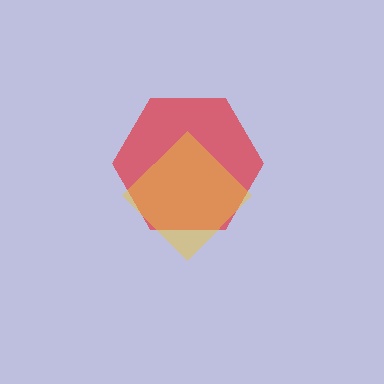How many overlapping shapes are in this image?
There are 2 overlapping shapes in the image.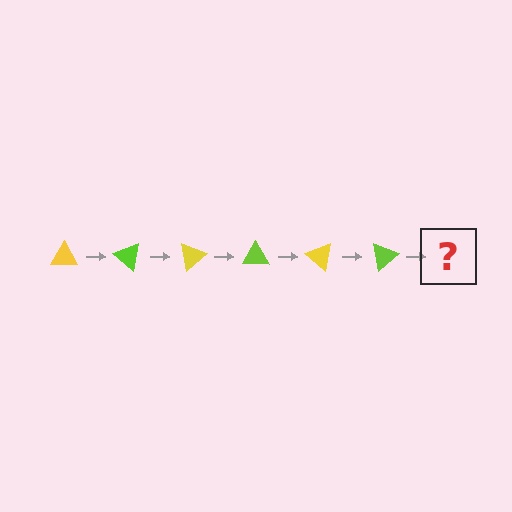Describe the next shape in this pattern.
It should be a yellow triangle, rotated 240 degrees from the start.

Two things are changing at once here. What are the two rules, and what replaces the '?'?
The two rules are that it rotates 40 degrees each step and the color cycles through yellow and lime. The '?' should be a yellow triangle, rotated 240 degrees from the start.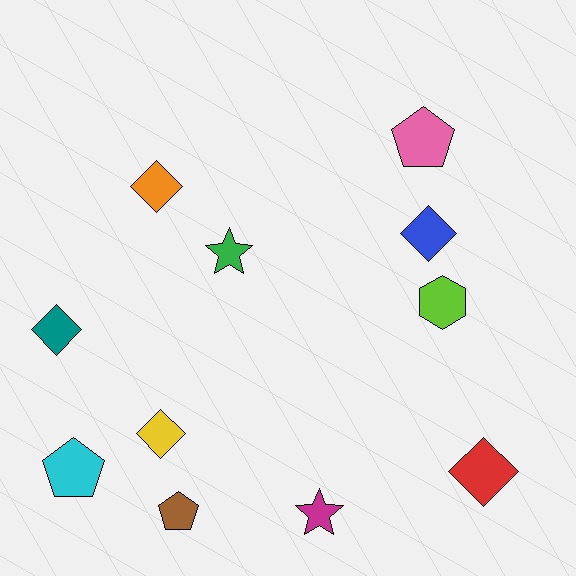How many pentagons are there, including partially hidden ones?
There are 3 pentagons.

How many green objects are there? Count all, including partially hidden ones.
There is 1 green object.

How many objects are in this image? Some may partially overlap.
There are 11 objects.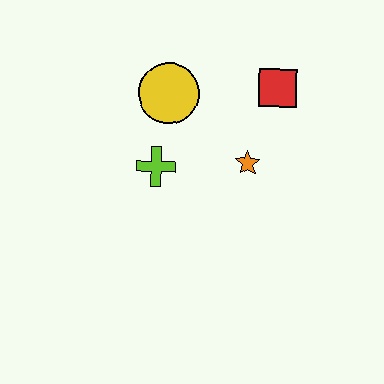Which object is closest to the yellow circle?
The lime cross is closest to the yellow circle.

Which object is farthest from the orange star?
The yellow circle is farthest from the orange star.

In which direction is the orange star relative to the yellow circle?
The orange star is to the right of the yellow circle.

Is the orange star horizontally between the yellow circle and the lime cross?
No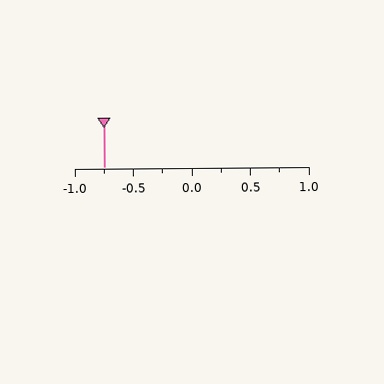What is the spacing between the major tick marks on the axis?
The major ticks are spaced 0.5 apart.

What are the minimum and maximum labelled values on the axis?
The axis runs from -1.0 to 1.0.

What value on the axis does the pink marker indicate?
The marker indicates approximately -0.75.